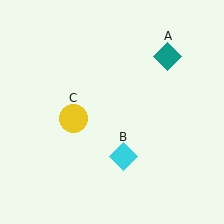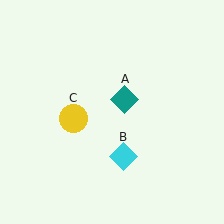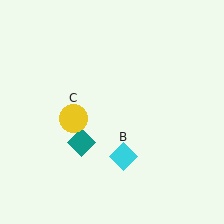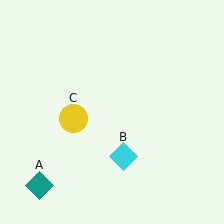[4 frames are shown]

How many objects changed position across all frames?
1 object changed position: teal diamond (object A).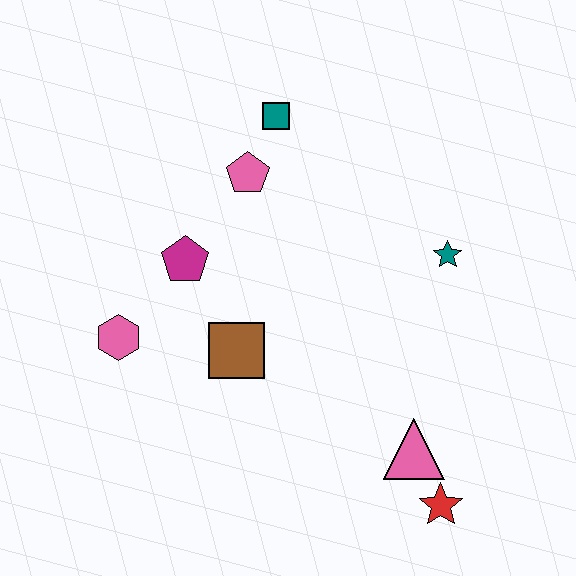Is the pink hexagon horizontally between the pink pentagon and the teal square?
No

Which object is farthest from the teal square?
The red star is farthest from the teal square.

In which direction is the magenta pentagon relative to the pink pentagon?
The magenta pentagon is below the pink pentagon.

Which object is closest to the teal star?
The pink triangle is closest to the teal star.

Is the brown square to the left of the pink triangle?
Yes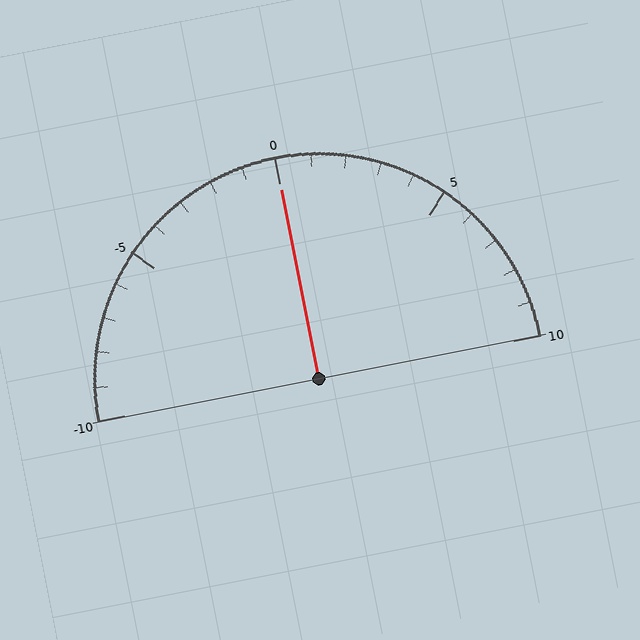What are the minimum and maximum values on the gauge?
The gauge ranges from -10 to 10.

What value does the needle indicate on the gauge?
The needle indicates approximately 0.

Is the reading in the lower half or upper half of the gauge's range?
The reading is in the upper half of the range (-10 to 10).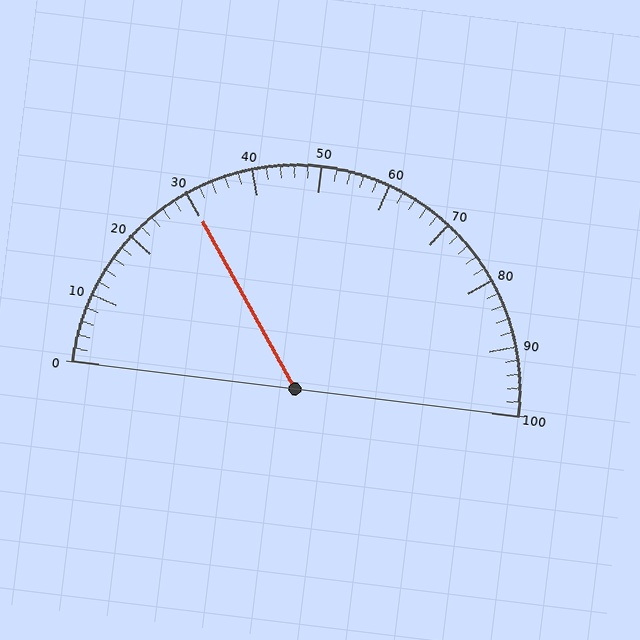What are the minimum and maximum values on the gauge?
The gauge ranges from 0 to 100.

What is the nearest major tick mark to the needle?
The nearest major tick mark is 30.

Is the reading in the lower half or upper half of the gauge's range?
The reading is in the lower half of the range (0 to 100).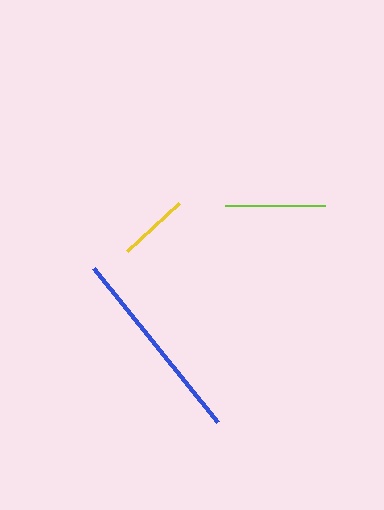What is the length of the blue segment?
The blue segment is approximately 198 pixels long.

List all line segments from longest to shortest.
From longest to shortest: blue, lime, yellow.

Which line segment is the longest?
The blue line is the longest at approximately 198 pixels.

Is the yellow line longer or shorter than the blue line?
The blue line is longer than the yellow line.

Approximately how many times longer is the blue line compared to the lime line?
The blue line is approximately 2.0 times the length of the lime line.